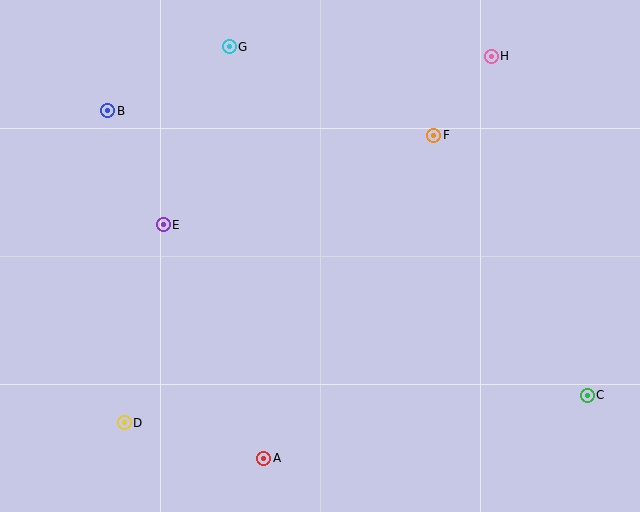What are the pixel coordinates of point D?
Point D is at (124, 423).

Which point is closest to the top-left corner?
Point B is closest to the top-left corner.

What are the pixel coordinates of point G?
Point G is at (229, 47).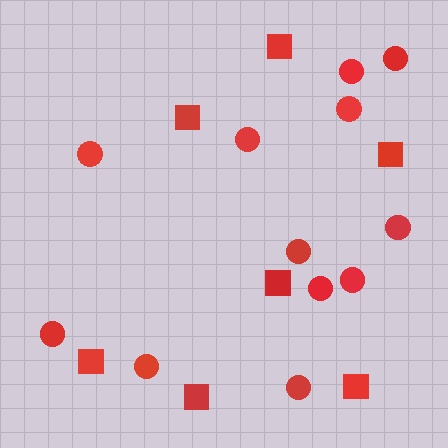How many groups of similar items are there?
There are 2 groups: one group of circles (12) and one group of squares (7).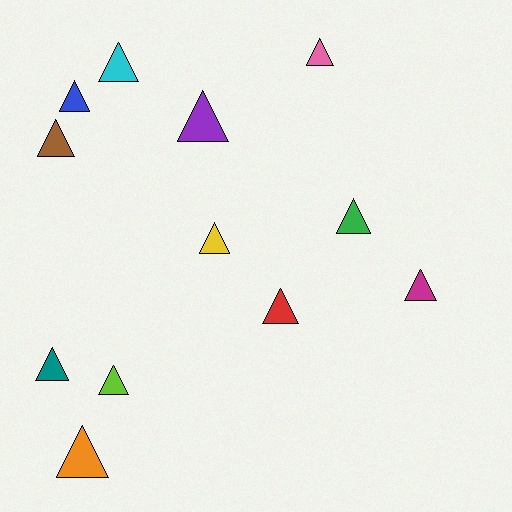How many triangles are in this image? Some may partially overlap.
There are 12 triangles.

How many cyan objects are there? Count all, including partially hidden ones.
There is 1 cyan object.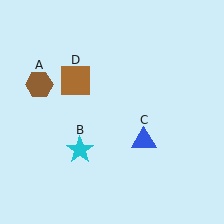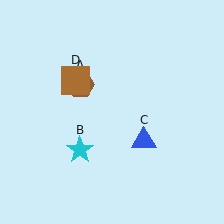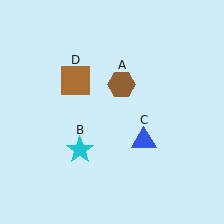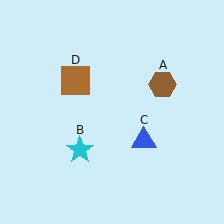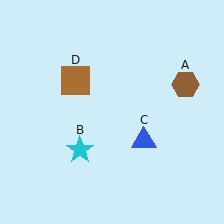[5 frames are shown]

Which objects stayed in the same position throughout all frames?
Cyan star (object B) and blue triangle (object C) and brown square (object D) remained stationary.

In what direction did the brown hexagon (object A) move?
The brown hexagon (object A) moved right.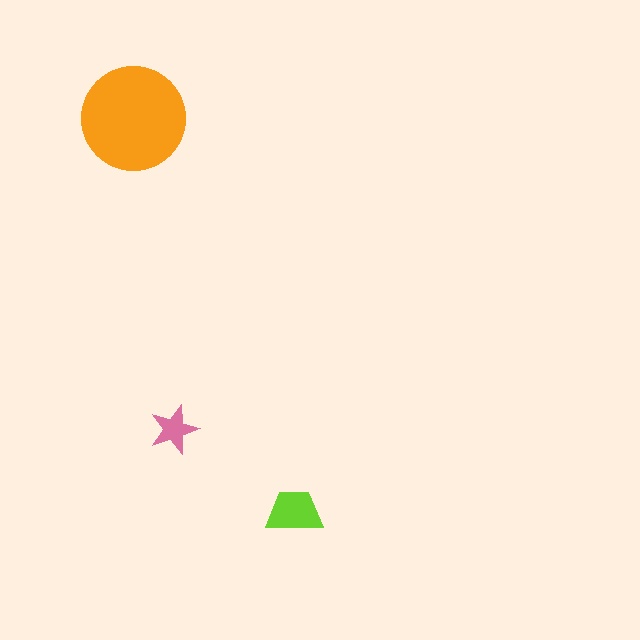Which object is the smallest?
The pink star.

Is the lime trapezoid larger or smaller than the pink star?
Larger.